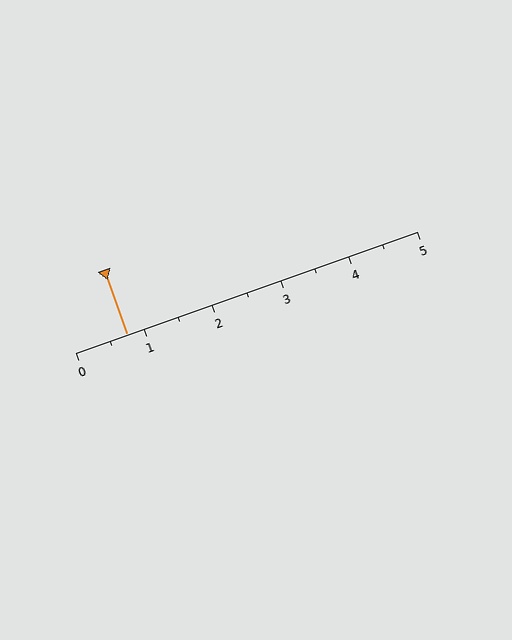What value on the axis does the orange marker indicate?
The marker indicates approximately 0.8.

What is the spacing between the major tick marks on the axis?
The major ticks are spaced 1 apart.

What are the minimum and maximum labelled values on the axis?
The axis runs from 0 to 5.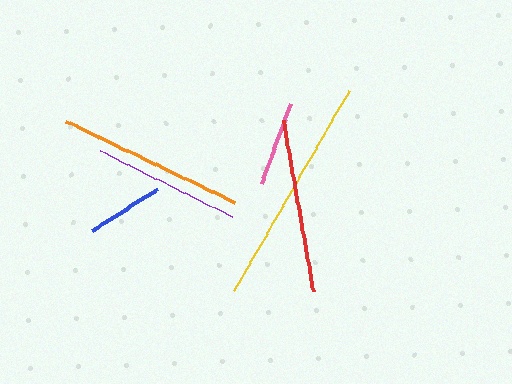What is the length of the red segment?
The red segment is approximately 174 pixels long.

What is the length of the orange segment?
The orange segment is approximately 188 pixels long.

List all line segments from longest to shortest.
From longest to shortest: yellow, orange, red, purple, pink, blue.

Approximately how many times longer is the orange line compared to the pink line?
The orange line is approximately 2.2 times the length of the pink line.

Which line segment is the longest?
The yellow line is the longest at approximately 231 pixels.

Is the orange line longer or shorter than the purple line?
The orange line is longer than the purple line.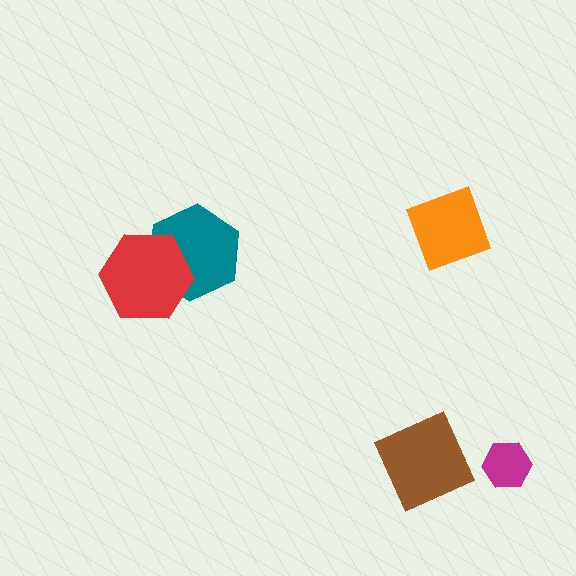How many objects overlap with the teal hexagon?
1 object overlaps with the teal hexagon.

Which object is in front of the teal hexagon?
The red hexagon is in front of the teal hexagon.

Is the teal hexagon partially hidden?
Yes, it is partially covered by another shape.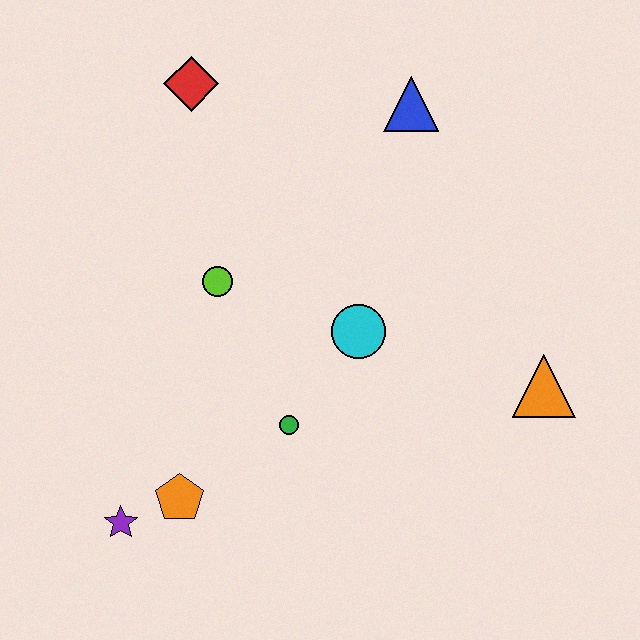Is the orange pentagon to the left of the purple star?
No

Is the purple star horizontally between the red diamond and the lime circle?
No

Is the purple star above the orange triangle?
No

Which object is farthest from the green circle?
The red diamond is farthest from the green circle.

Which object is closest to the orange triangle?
The cyan circle is closest to the orange triangle.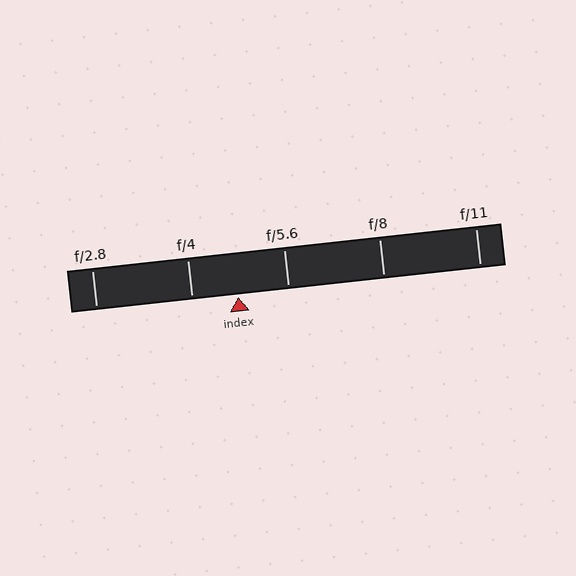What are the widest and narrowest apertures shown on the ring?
The widest aperture shown is f/2.8 and the narrowest is f/11.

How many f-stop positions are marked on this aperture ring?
There are 5 f-stop positions marked.